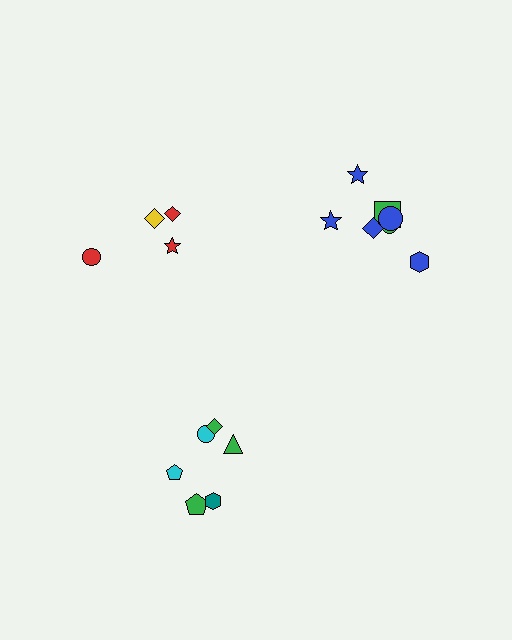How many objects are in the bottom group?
There are 6 objects.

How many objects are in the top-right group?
There are 7 objects.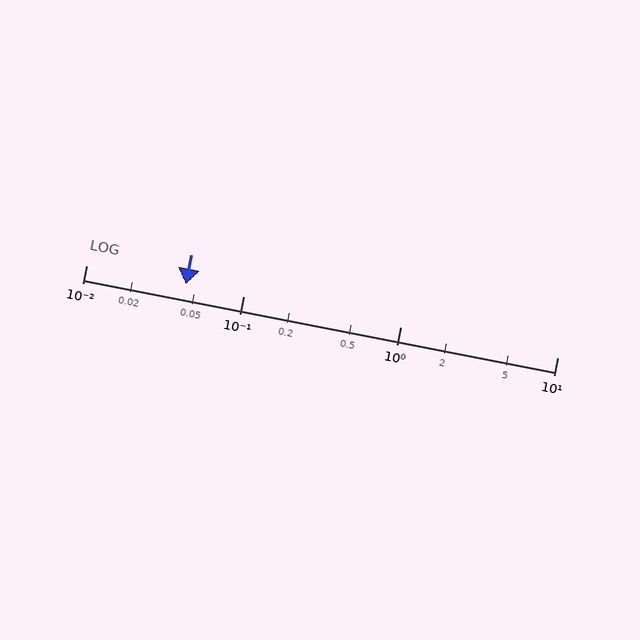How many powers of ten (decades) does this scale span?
The scale spans 3 decades, from 0.01 to 10.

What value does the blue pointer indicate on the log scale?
The pointer indicates approximately 0.043.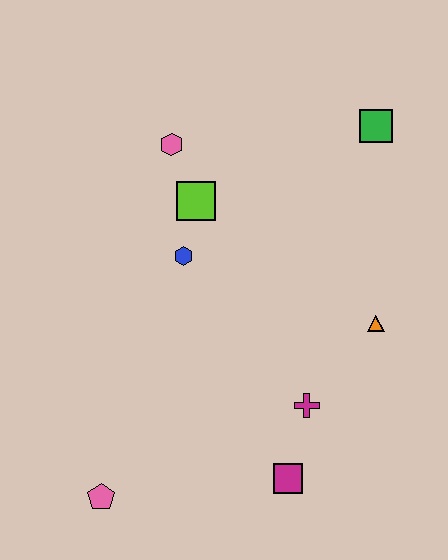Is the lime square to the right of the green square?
No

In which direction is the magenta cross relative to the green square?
The magenta cross is below the green square.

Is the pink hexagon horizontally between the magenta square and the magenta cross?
No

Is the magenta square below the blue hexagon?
Yes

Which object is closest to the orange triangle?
The magenta cross is closest to the orange triangle.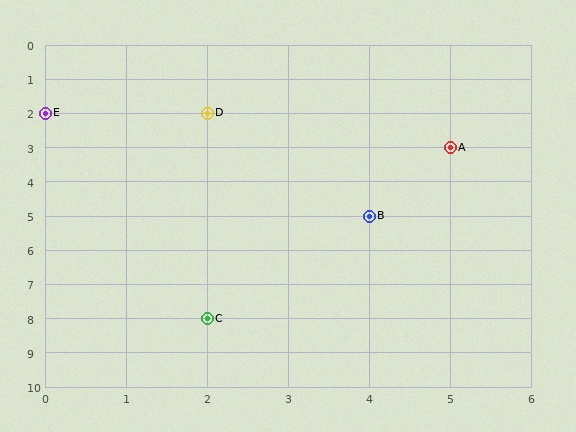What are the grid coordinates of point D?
Point D is at grid coordinates (2, 2).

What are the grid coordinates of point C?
Point C is at grid coordinates (2, 8).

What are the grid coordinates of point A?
Point A is at grid coordinates (5, 3).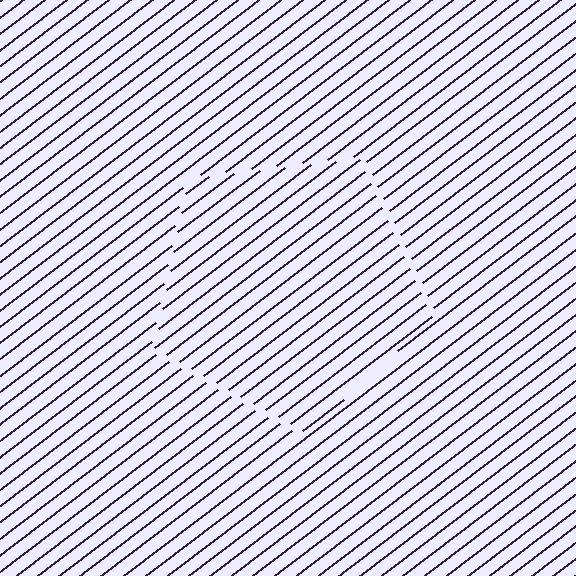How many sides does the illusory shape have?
5 sides — the line-ends trace a pentagon.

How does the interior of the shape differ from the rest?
The interior of the shape contains the same grating, shifted by half a period — the contour is defined by the phase discontinuity where line-ends from the inner and outer gratings abut.